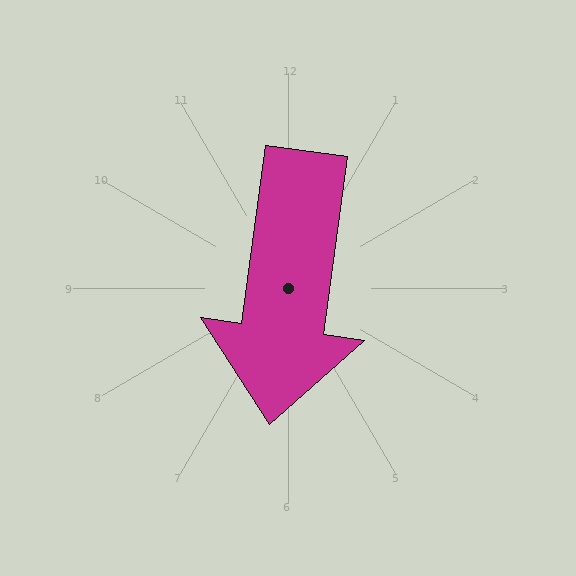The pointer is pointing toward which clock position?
Roughly 6 o'clock.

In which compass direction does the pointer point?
South.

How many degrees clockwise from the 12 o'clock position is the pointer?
Approximately 188 degrees.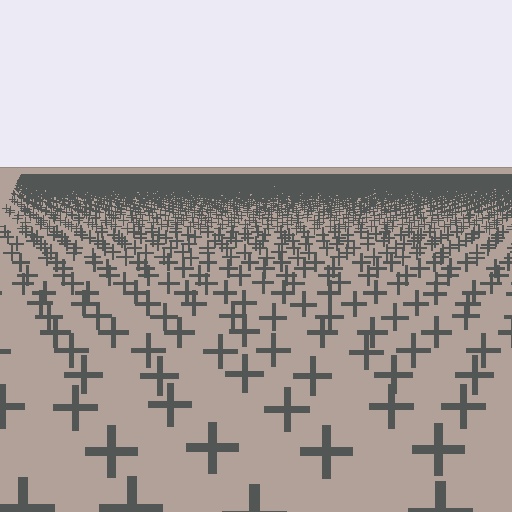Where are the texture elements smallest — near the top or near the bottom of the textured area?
Near the top.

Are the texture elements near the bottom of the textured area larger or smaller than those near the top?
Larger. Near the bottom, elements are closer to the viewer and appear at a bigger on-screen size.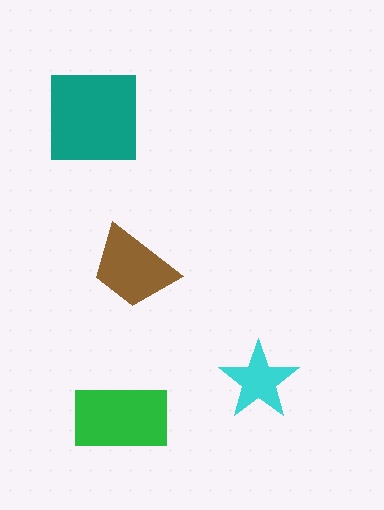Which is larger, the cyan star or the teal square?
The teal square.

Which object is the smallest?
The cyan star.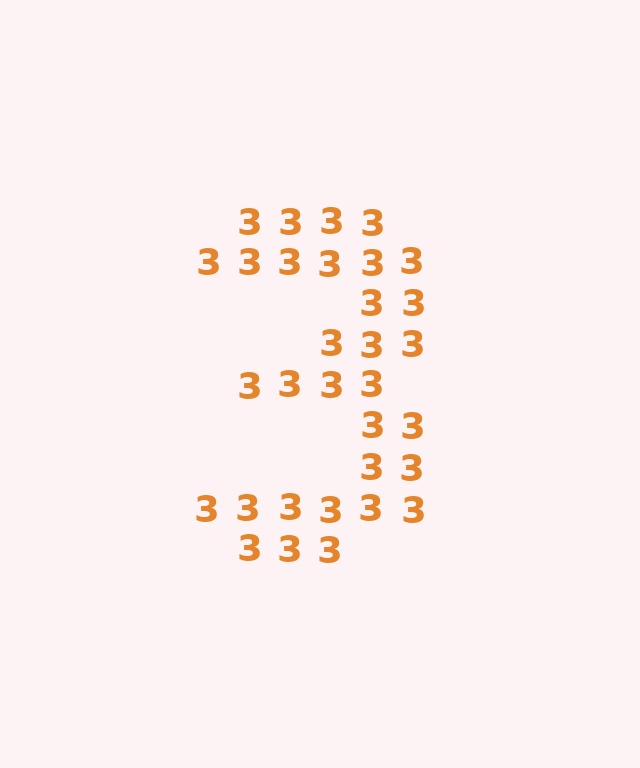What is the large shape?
The large shape is the digit 3.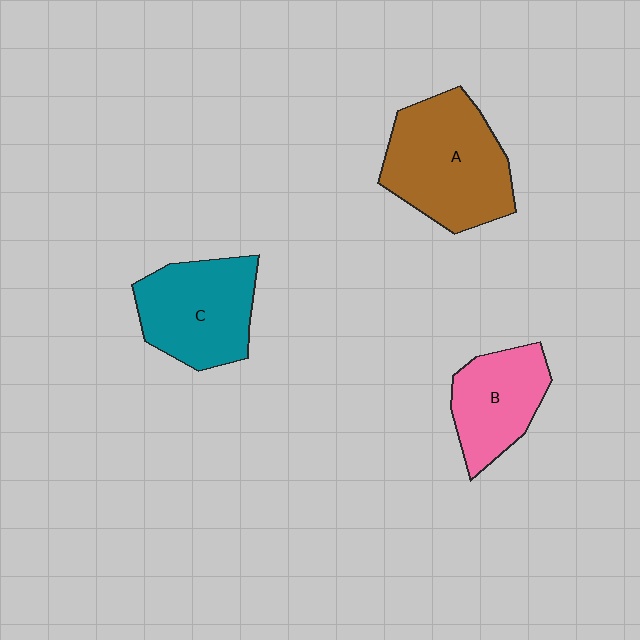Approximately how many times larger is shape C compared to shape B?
Approximately 1.3 times.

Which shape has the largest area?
Shape A (brown).